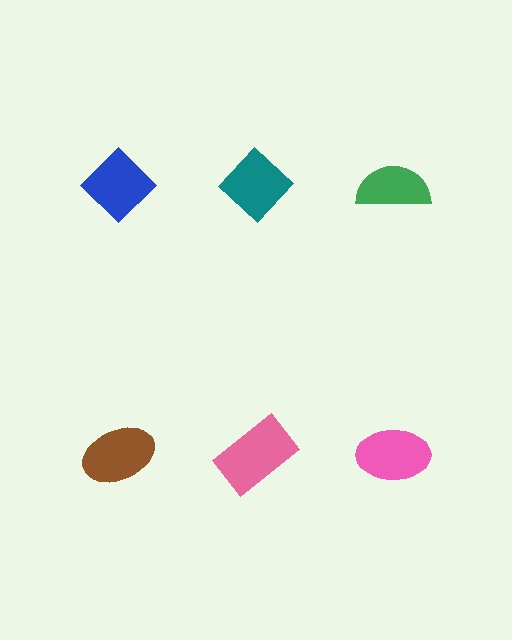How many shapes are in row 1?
3 shapes.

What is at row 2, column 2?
A pink rectangle.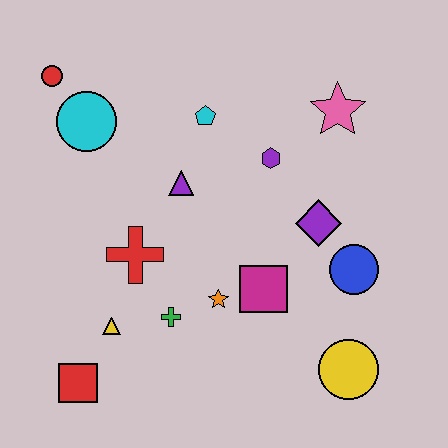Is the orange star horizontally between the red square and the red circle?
No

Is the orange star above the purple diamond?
No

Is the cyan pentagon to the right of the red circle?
Yes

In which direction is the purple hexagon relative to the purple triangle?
The purple hexagon is to the right of the purple triangle.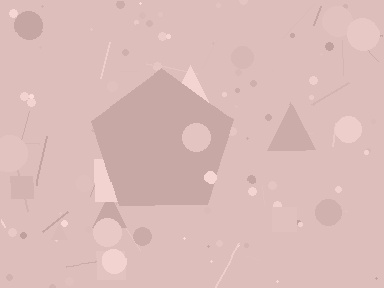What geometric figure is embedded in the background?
A pentagon is embedded in the background.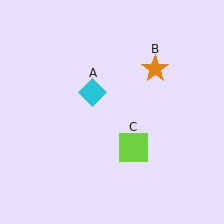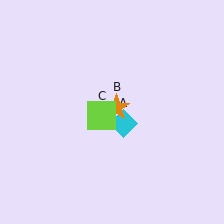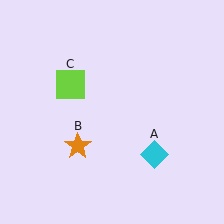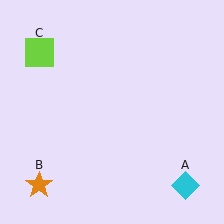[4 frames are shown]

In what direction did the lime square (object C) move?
The lime square (object C) moved up and to the left.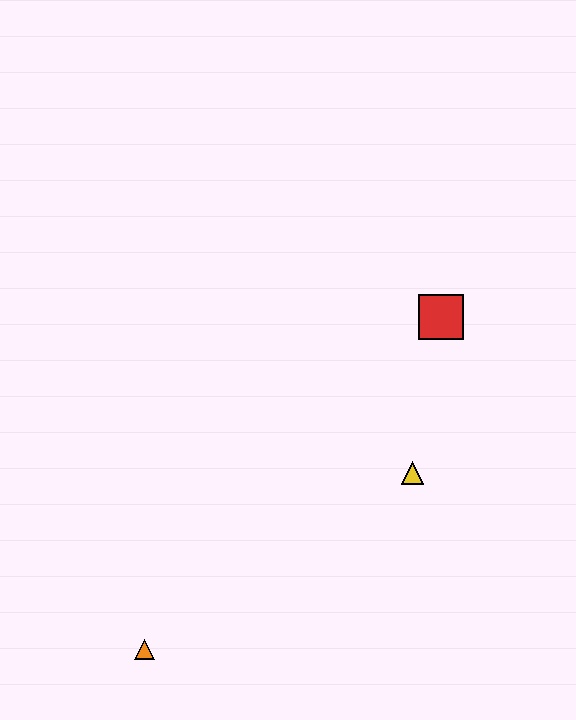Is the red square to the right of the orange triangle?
Yes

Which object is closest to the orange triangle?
The yellow triangle is closest to the orange triangle.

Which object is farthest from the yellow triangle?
The orange triangle is farthest from the yellow triangle.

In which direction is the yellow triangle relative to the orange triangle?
The yellow triangle is to the right of the orange triangle.